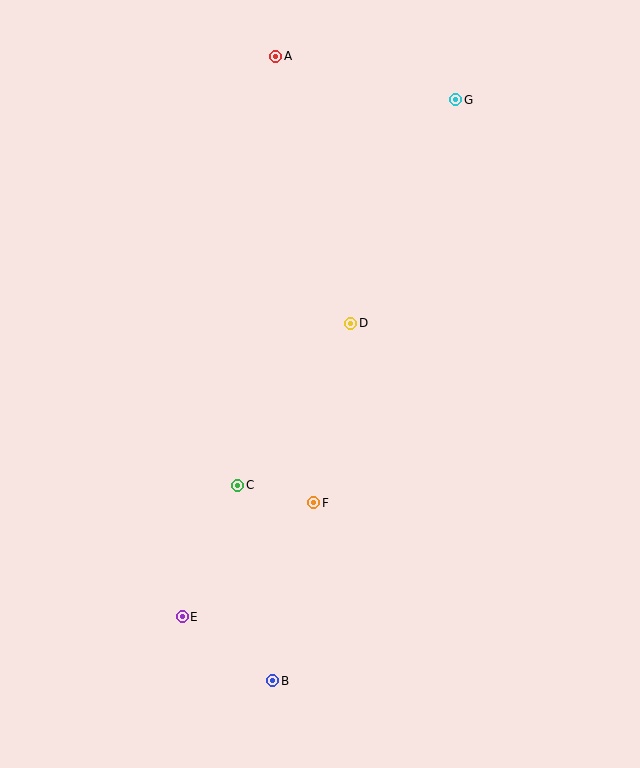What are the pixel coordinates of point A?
Point A is at (276, 56).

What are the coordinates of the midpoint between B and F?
The midpoint between B and F is at (293, 592).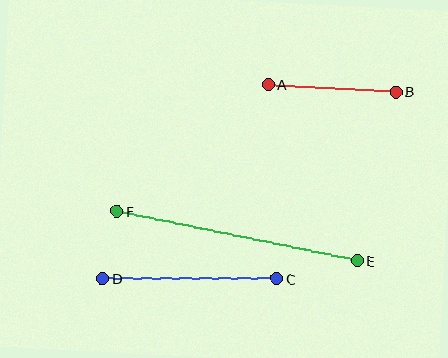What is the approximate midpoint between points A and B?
The midpoint is at approximately (332, 88) pixels.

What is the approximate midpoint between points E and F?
The midpoint is at approximately (237, 236) pixels.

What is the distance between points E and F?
The distance is approximately 245 pixels.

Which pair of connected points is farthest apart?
Points E and F are farthest apart.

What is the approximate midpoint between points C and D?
The midpoint is at approximately (190, 278) pixels.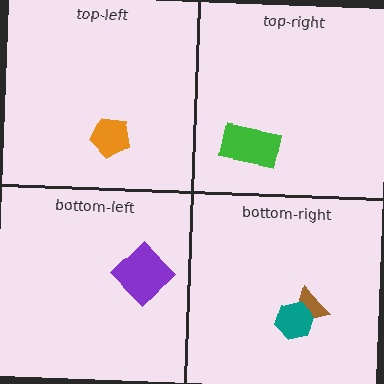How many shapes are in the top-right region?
1.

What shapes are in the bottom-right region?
The brown triangle, the teal hexagon.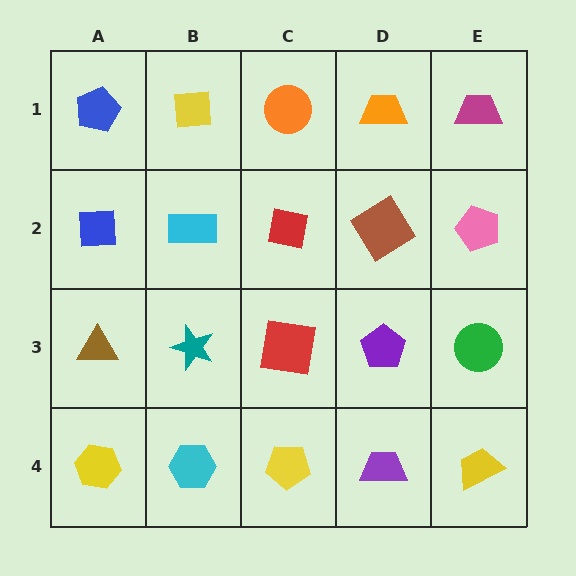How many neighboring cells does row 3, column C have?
4.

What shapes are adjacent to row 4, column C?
A red square (row 3, column C), a cyan hexagon (row 4, column B), a purple trapezoid (row 4, column D).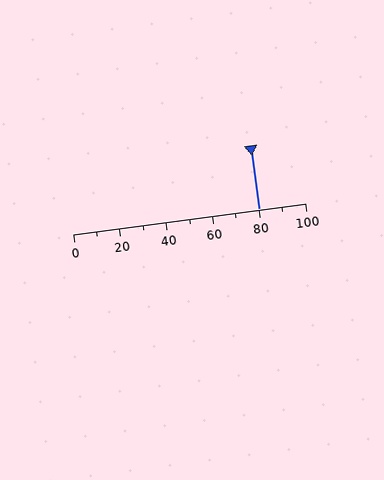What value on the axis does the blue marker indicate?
The marker indicates approximately 80.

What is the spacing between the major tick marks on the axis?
The major ticks are spaced 20 apart.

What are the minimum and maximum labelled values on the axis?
The axis runs from 0 to 100.